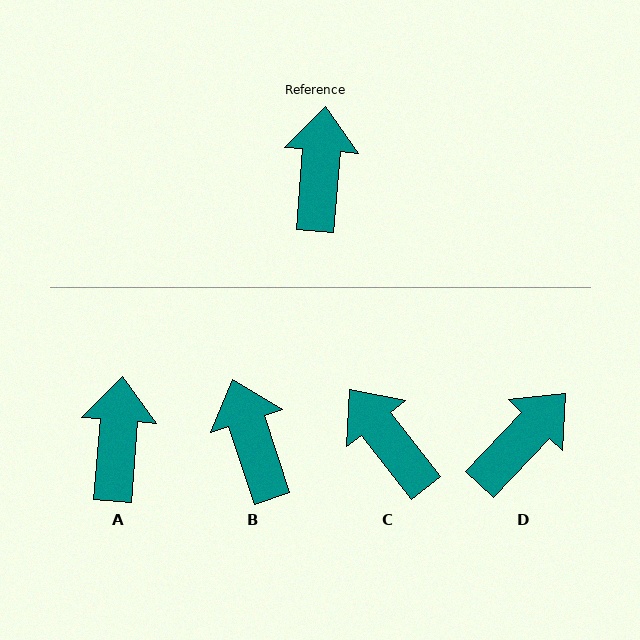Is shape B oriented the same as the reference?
No, it is off by about 23 degrees.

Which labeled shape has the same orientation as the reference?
A.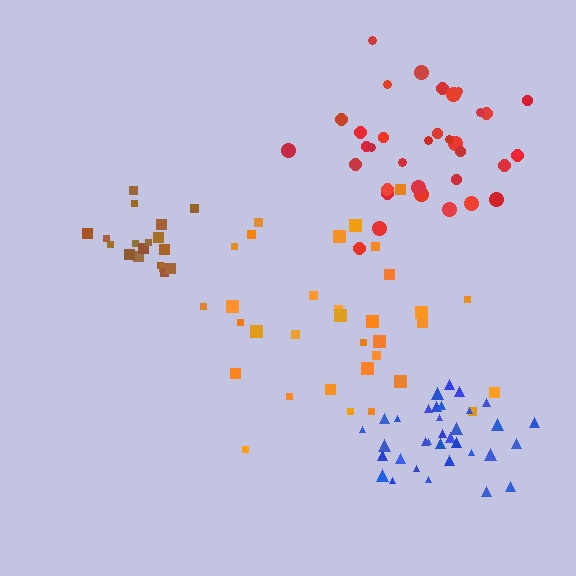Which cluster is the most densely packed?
Brown.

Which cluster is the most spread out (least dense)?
Orange.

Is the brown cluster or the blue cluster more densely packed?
Brown.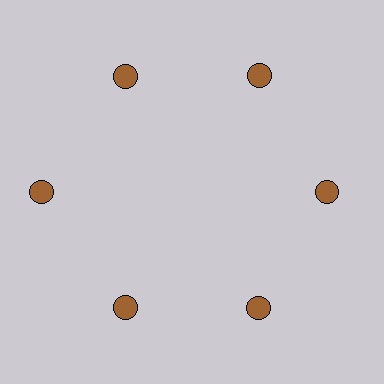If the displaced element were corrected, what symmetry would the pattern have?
It would have 6-fold rotational symmetry — the pattern would map onto itself every 60 degrees.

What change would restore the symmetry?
The symmetry would be restored by moving it inward, back onto the ring so that all 6 circles sit at equal angles and equal distance from the center.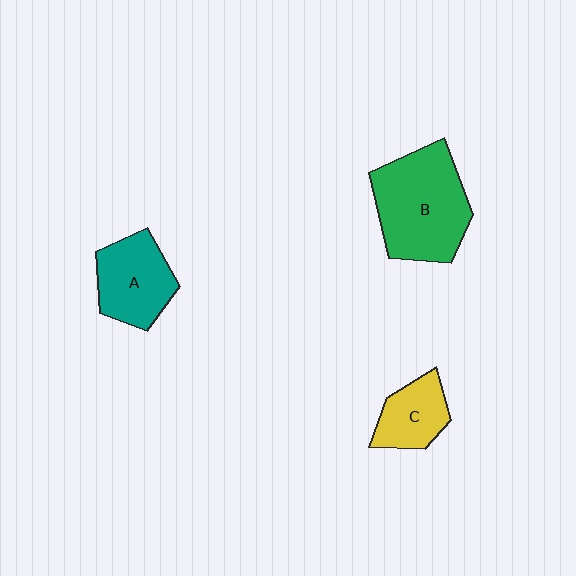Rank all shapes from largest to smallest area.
From largest to smallest: B (green), A (teal), C (yellow).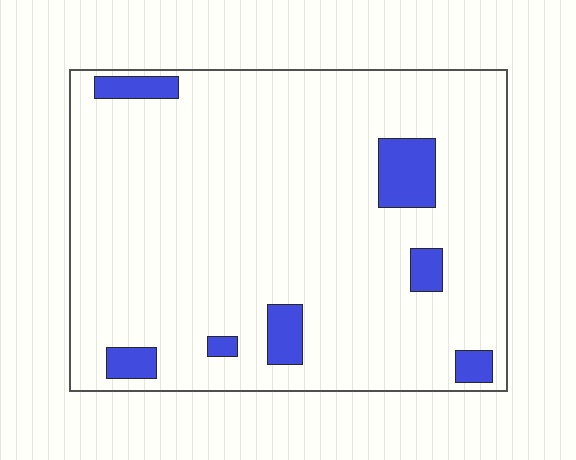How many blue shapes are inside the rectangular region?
7.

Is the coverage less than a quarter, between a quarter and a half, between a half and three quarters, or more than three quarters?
Less than a quarter.